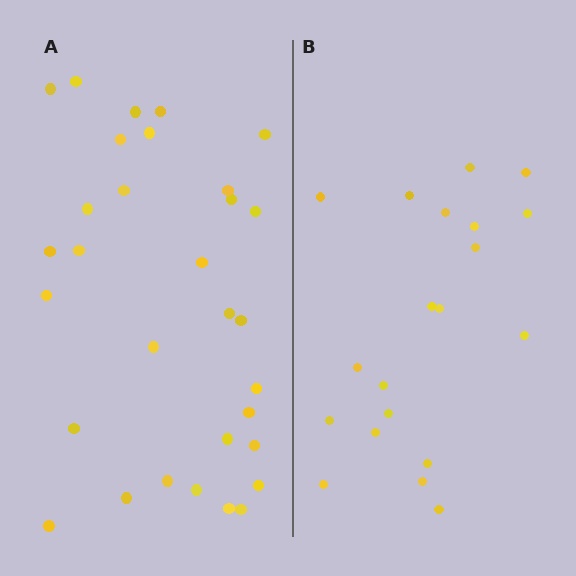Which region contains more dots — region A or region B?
Region A (the left region) has more dots.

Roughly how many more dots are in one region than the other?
Region A has roughly 12 or so more dots than region B.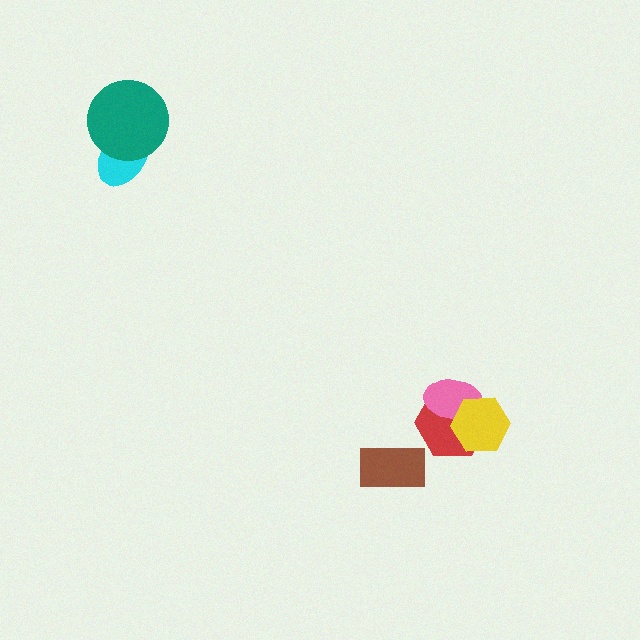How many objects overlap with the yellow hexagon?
2 objects overlap with the yellow hexagon.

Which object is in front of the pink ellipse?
The yellow hexagon is in front of the pink ellipse.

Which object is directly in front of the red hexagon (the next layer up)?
The pink ellipse is directly in front of the red hexagon.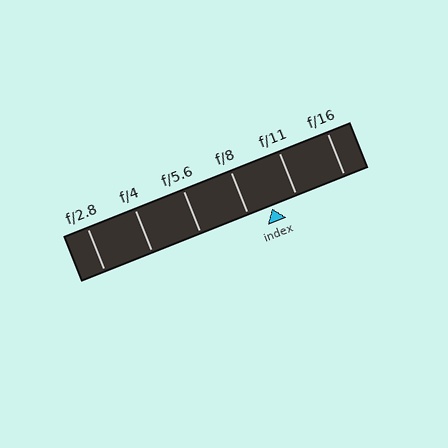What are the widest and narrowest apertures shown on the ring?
The widest aperture shown is f/2.8 and the narrowest is f/16.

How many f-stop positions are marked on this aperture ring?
There are 6 f-stop positions marked.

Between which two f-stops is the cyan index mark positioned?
The index mark is between f/8 and f/11.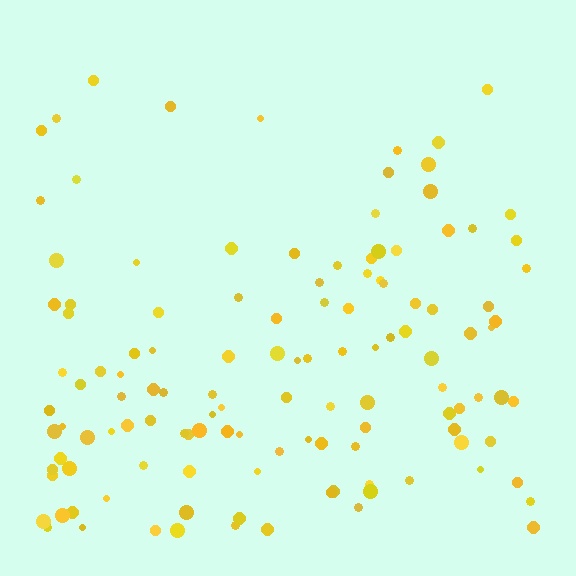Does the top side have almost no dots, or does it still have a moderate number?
Still a moderate number, just noticeably fewer than the bottom.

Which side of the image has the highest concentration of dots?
The bottom.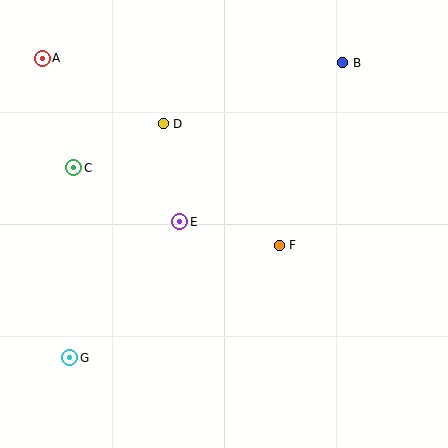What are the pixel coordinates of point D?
Point D is at (163, 124).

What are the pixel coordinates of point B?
Point B is at (343, 63).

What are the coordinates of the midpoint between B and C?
The midpoint between B and C is at (208, 115).